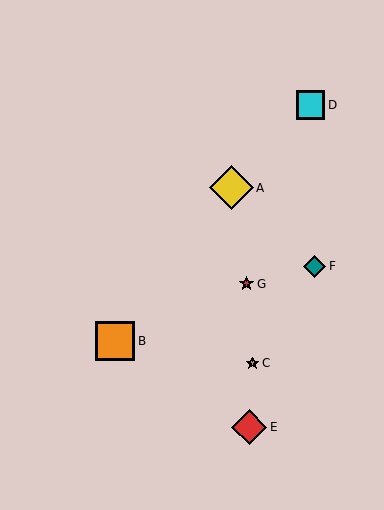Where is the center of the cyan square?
The center of the cyan square is at (310, 105).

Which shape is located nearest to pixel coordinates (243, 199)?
The yellow diamond (labeled A) at (231, 188) is nearest to that location.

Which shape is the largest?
The yellow diamond (labeled A) is the largest.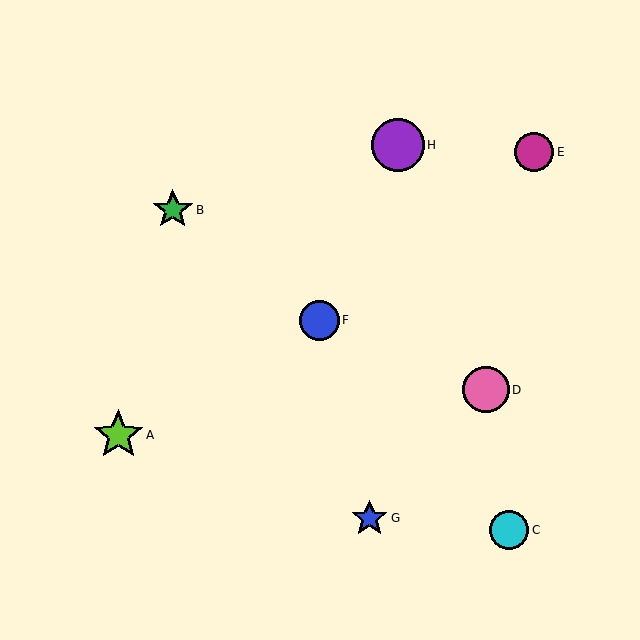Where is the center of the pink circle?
The center of the pink circle is at (486, 390).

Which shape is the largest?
The purple circle (labeled H) is the largest.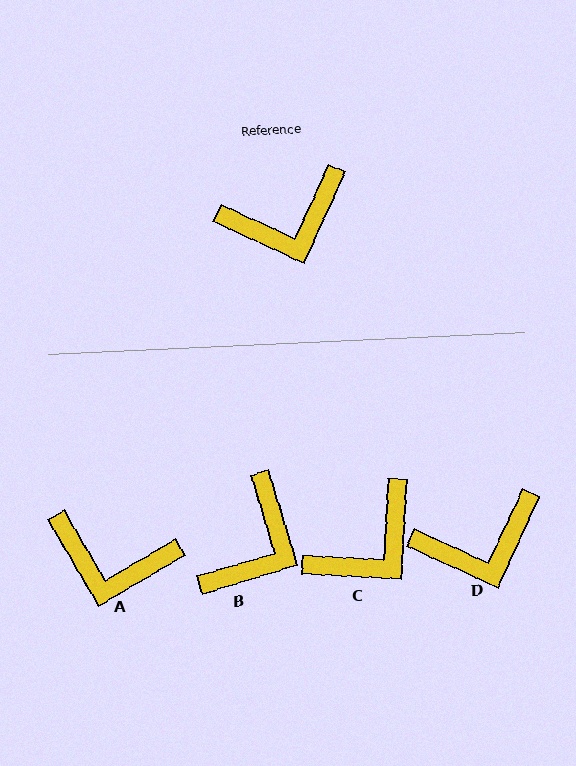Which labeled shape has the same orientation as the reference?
D.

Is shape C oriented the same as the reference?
No, it is off by about 21 degrees.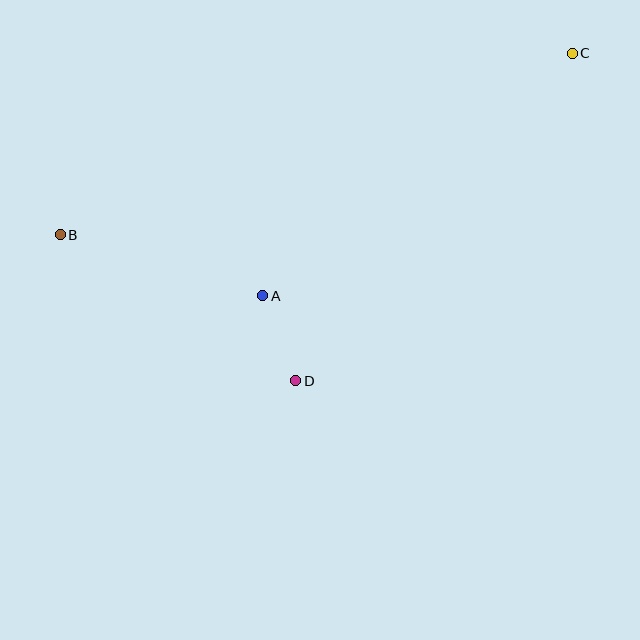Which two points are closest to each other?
Points A and D are closest to each other.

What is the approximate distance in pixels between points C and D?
The distance between C and D is approximately 428 pixels.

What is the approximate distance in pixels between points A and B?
The distance between A and B is approximately 211 pixels.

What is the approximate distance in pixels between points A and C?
The distance between A and C is approximately 393 pixels.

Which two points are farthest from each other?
Points B and C are farthest from each other.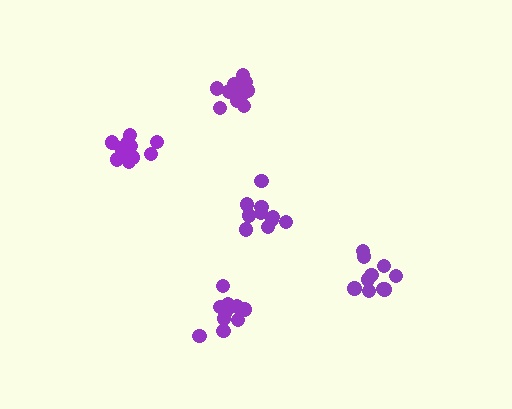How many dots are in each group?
Group 1: 10 dots, Group 2: 12 dots, Group 3: 12 dots, Group 4: 10 dots, Group 5: 14 dots (58 total).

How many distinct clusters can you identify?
There are 5 distinct clusters.